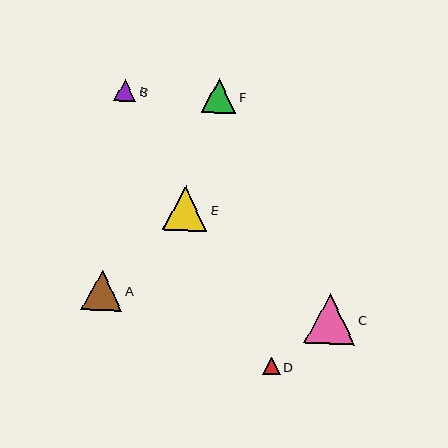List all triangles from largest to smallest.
From largest to smallest: C, E, A, F, B, D.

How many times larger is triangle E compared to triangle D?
Triangle E is approximately 2.6 times the size of triangle D.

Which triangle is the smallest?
Triangle D is the smallest with a size of approximately 17 pixels.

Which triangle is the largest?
Triangle C is the largest with a size of approximately 50 pixels.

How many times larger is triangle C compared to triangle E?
Triangle C is approximately 1.1 times the size of triangle E.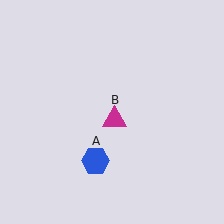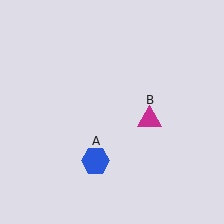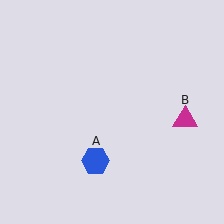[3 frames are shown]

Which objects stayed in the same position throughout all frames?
Blue hexagon (object A) remained stationary.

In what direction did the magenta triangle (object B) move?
The magenta triangle (object B) moved right.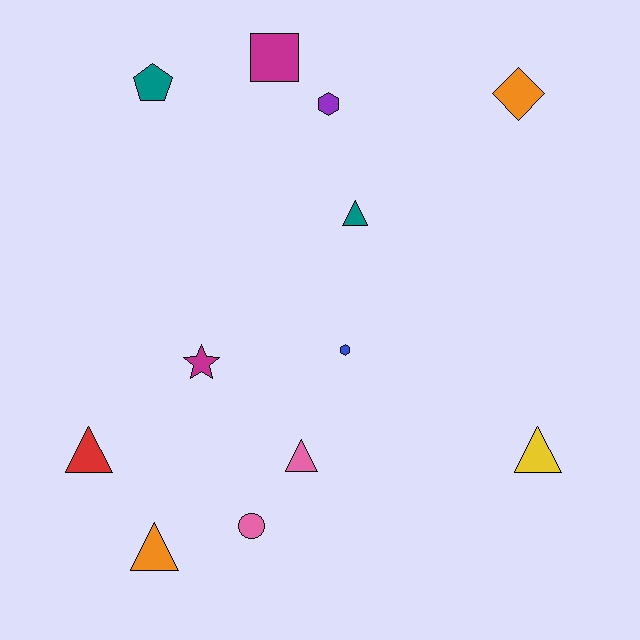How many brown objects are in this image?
There are no brown objects.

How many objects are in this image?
There are 12 objects.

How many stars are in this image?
There is 1 star.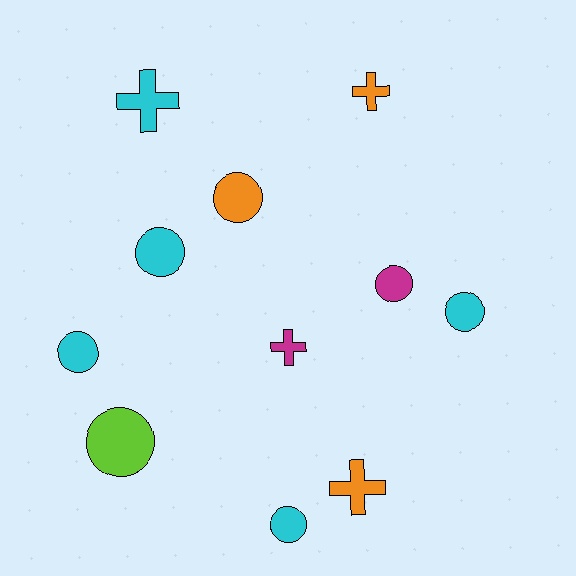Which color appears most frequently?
Cyan, with 5 objects.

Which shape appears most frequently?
Circle, with 7 objects.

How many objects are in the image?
There are 11 objects.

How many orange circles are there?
There is 1 orange circle.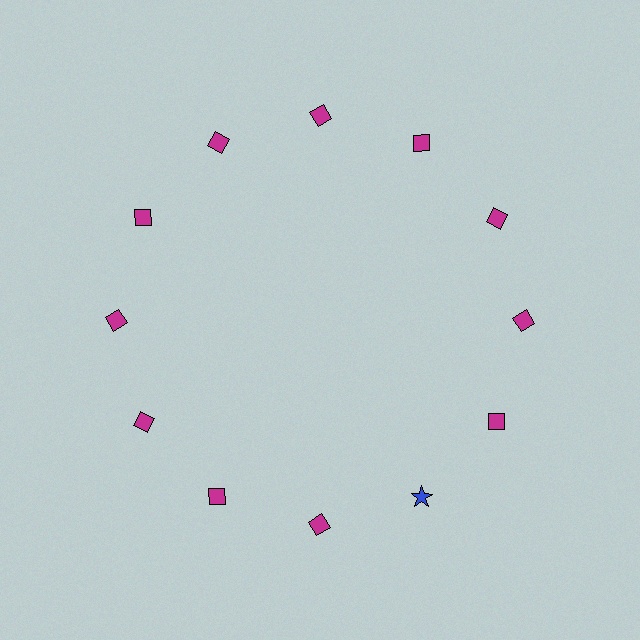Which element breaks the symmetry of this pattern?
The blue star at roughly the 5 o'clock position breaks the symmetry. All other shapes are magenta diamonds.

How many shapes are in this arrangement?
There are 12 shapes arranged in a ring pattern.